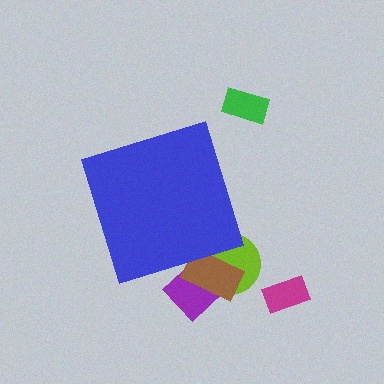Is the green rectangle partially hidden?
No, the green rectangle is fully visible.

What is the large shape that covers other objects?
A blue diamond.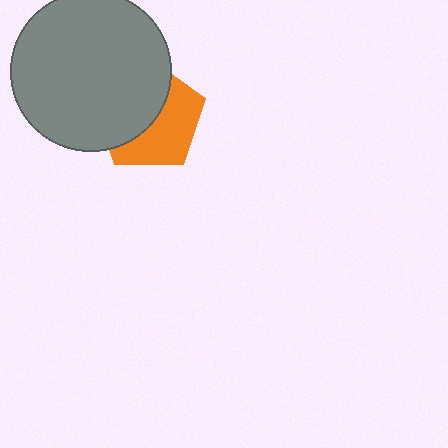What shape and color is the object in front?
The object in front is a gray circle.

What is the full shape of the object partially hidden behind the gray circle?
The partially hidden object is an orange pentagon.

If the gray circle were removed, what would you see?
You would see the complete orange pentagon.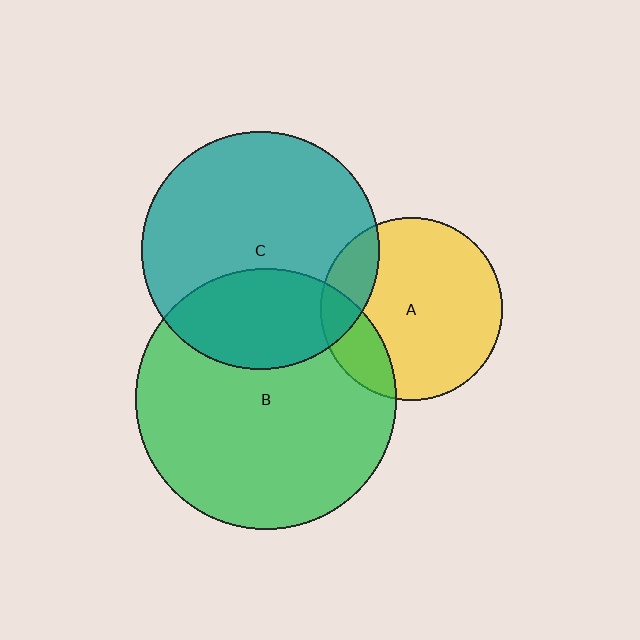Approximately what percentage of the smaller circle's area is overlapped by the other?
Approximately 15%.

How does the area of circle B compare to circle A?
Approximately 2.0 times.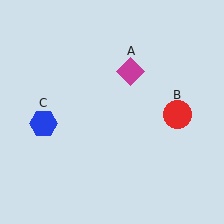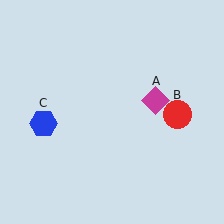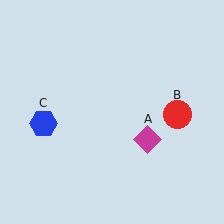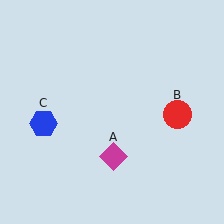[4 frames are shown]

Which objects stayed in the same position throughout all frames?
Red circle (object B) and blue hexagon (object C) remained stationary.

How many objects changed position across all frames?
1 object changed position: magenta diamond (object A).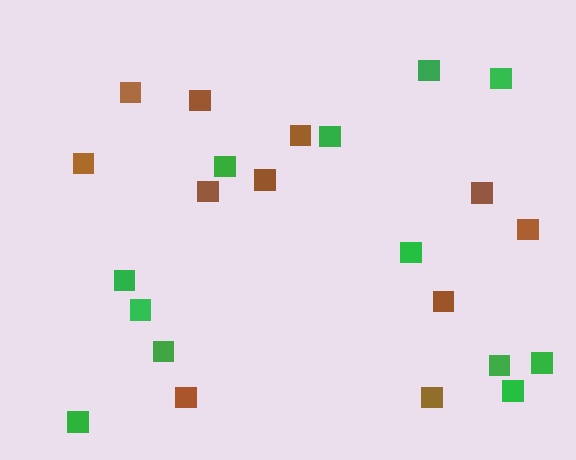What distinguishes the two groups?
There are 2 groups: one group of green squares (12) and one group of brown squares (11).